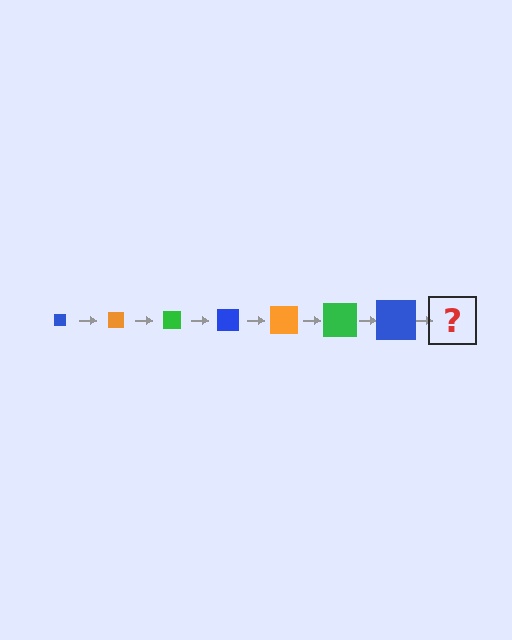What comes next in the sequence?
The next element should be an orange square, larger than the previous one.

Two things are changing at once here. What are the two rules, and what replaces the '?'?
The two rules are that the square grows larger each step and the color cycles through blue, orange, and green. The '?' should be an orange square, larger than the previous one.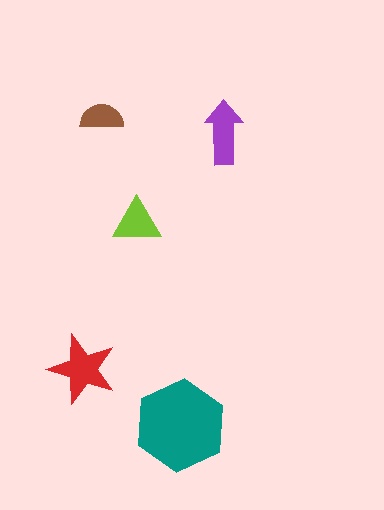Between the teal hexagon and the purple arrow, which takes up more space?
The teal hexagon.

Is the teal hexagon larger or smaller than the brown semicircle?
Larger.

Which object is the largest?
The teal hexagon.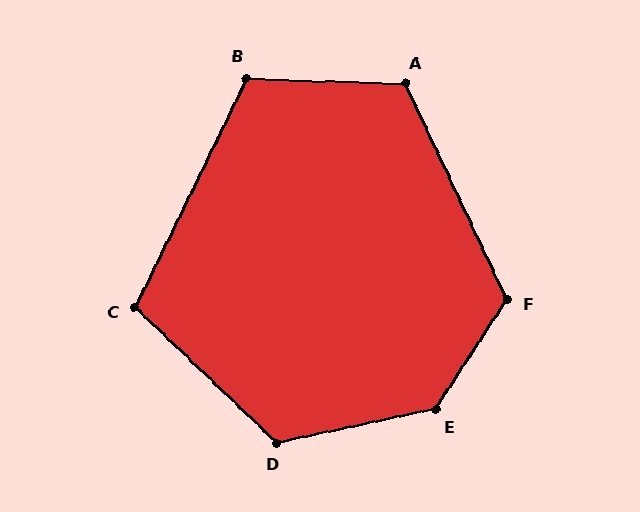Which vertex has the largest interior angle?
E, at approximately 135 degrees.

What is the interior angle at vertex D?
Approximately 124 degrees (obtuse).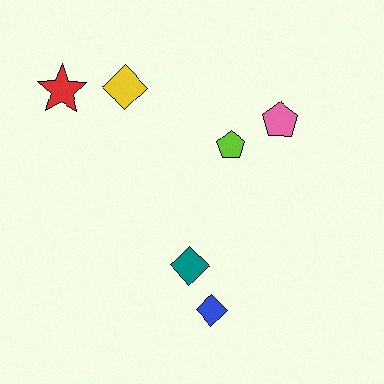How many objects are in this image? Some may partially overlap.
There are 6 objects.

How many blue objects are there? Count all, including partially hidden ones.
There is 1 blue object.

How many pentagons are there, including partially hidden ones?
There are 2 pentagons.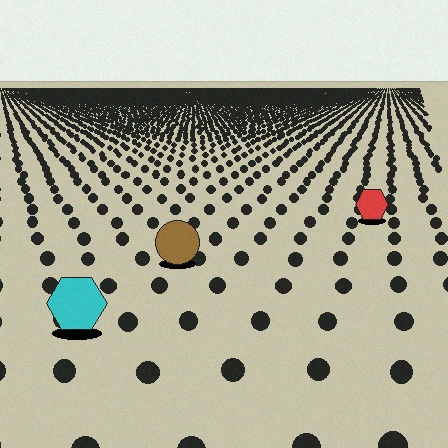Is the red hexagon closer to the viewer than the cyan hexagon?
No. The cyan hexagon is closer — you can tell from the texture gradient: the ground texture is coarser near it.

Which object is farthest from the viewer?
The red hexagon is farthest from the viewer. It appears smaller and the ground texture around it is denser.